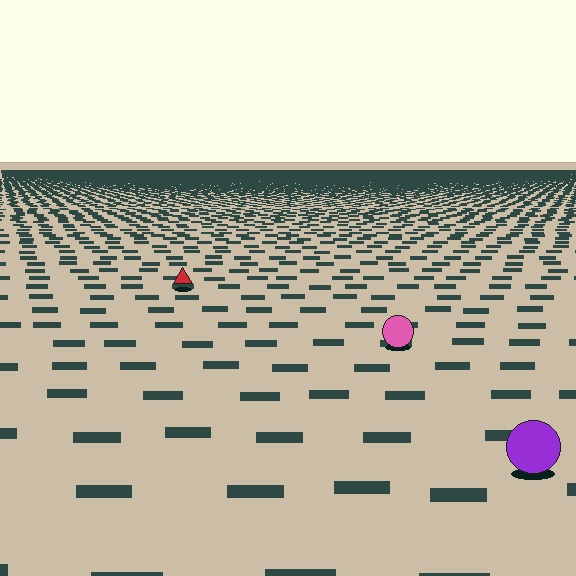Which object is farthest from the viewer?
The red triangle is farthest from the viewer. It appears smaller and the ground texture around it is denser.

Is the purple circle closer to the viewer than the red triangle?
Yes. The purple circle is closer — you can tell from the texture gradient: the ground texture is coarser near it.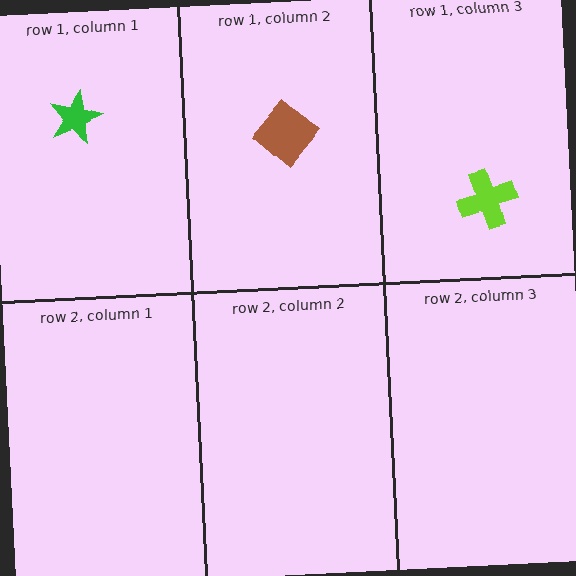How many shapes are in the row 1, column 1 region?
1.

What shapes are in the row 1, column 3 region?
The lime cross.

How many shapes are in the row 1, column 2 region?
1.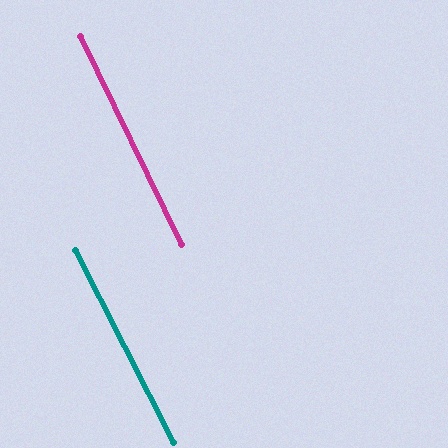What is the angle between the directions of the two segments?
Approximately 1 degree.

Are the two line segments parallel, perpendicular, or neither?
Parallel — their directions differ by only 0.8°.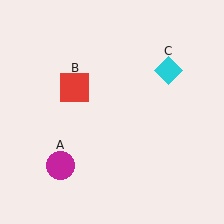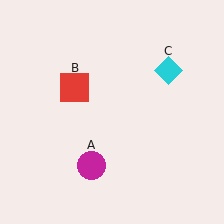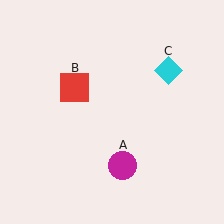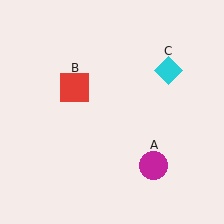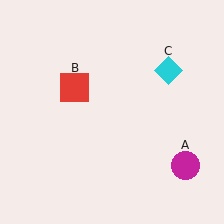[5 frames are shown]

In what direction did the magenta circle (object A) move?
The magenta circle (object A) moved right.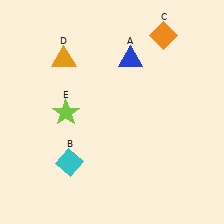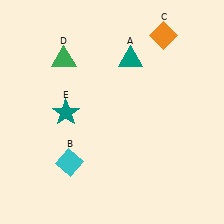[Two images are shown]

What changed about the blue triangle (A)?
In Image 1, A is blue. In Image 2, it changed to teal.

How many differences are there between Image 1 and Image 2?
There are 3 differences between the two images.